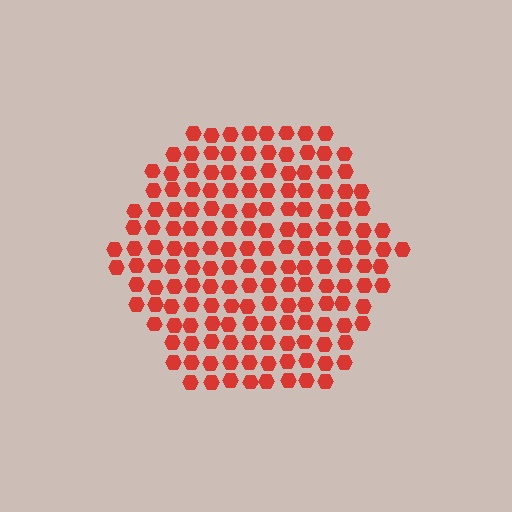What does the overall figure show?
The overall figure shows a hexagon.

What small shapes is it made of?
It is made of small hexagons.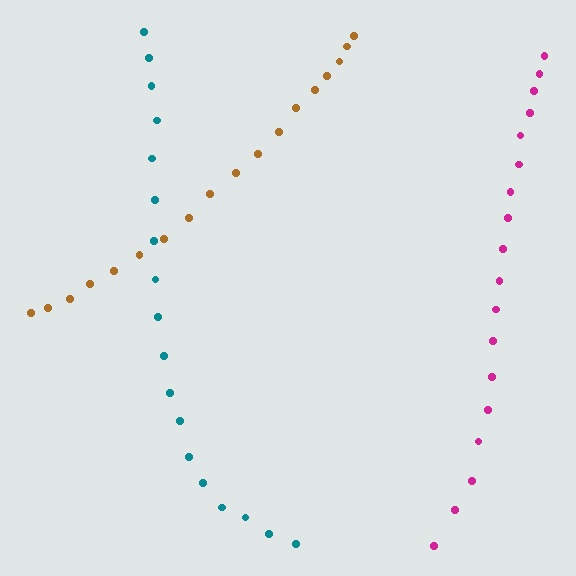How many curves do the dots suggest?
There are 3 distinct paths.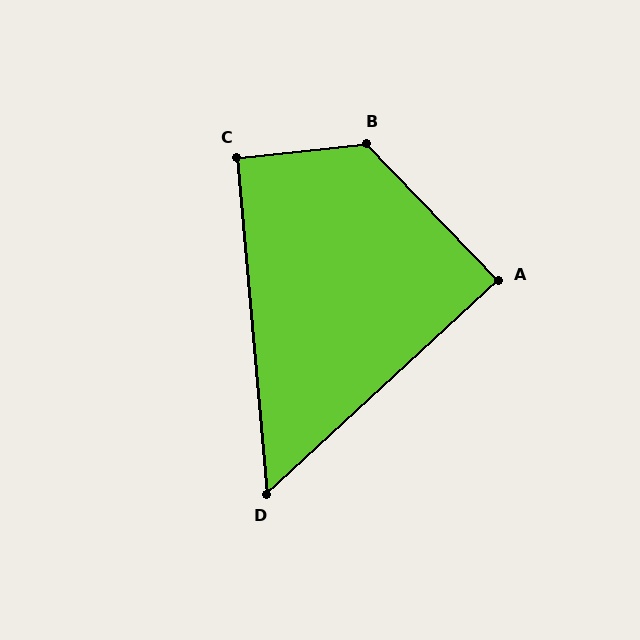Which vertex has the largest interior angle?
B, at approximately 128 degrees.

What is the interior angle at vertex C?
Approximately 91 degrees (approximately right).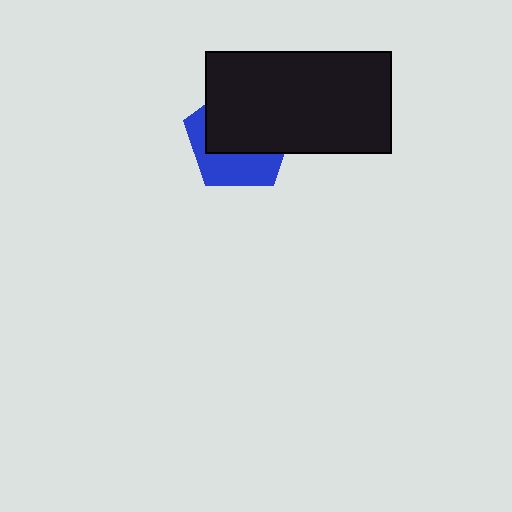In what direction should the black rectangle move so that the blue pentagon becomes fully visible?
The black rectangle should move up. That is the shortest direction to clear the overlap and leave the blue pentagon fully visible.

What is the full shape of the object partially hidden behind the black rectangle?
The partially hidden object is a blue pentagon.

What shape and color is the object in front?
The object in front is a black rectangle.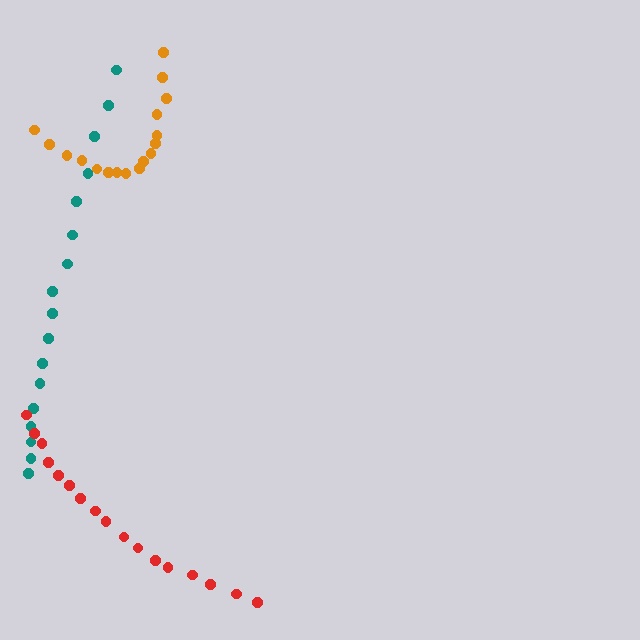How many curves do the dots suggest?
There are 3 distinct paths.